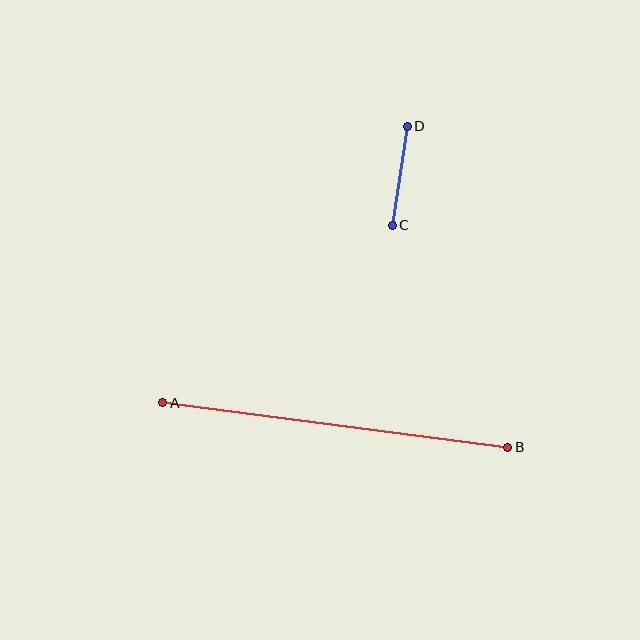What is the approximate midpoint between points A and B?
The midpoint is at approximately (335, 425) pixels.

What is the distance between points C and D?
The distance is approximately 100 pixels.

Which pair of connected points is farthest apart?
Points A and B are farthest apart.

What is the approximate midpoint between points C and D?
The midpoint is at approximately (400, 176) pixels.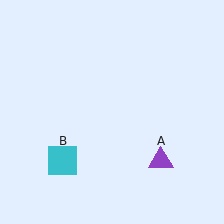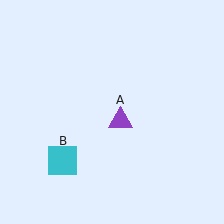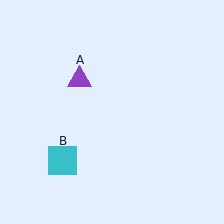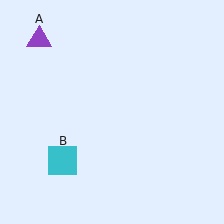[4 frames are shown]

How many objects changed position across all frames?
1 object changed position: purple triangle (object A).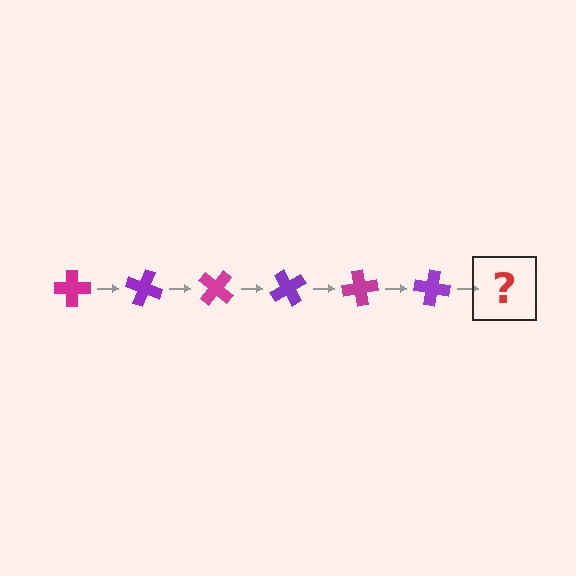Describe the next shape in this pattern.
It should be a magenta cross, rotated 120 degrees from the start.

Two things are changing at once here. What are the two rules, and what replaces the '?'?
The two rules are that it rotates 20 degrees each step and the color cycles through magenta and purple. The '?' should be a magenta cross, rotated 120 degrees from the start.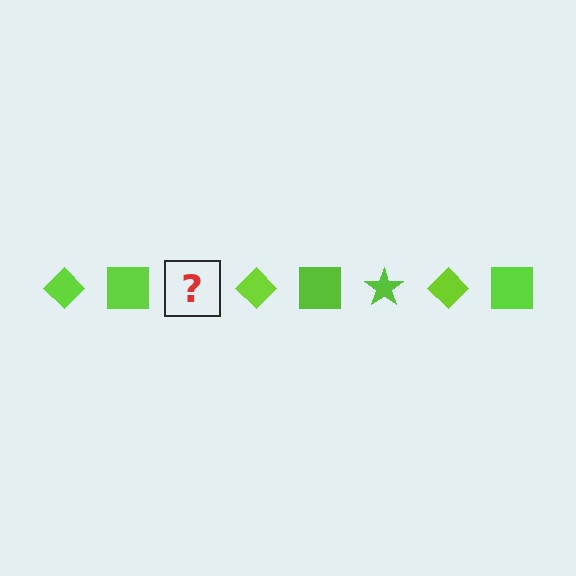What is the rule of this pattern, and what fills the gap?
The rule is that the pattern cycles through diamond, square, star shapes in lime. The gap should be filled with a lime star.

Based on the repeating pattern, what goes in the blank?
The blank should be a lime star.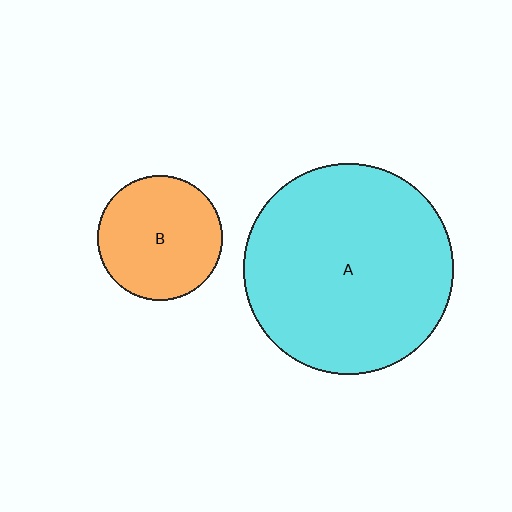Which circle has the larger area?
Circle A (cyan).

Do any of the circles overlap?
No, none of the circles overlap.